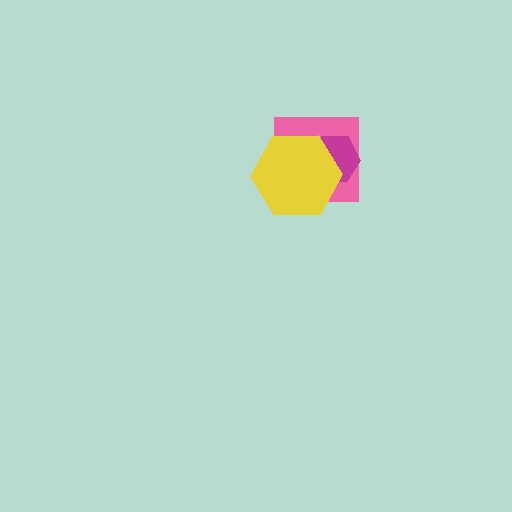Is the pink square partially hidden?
Yes, it is partially covered by another shape.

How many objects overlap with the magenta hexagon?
2 objects overlap with the magenta hexagon.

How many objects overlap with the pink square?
2 objects overlap with the pink square.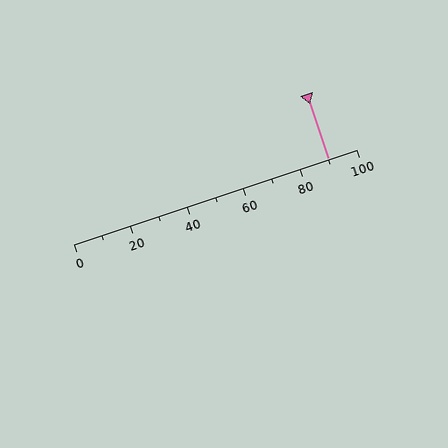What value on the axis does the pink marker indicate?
The marker indicates approximately 90.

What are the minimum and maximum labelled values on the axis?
The axis runs from 0 to 100.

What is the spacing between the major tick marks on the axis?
The major ticks are spaced 20 apart.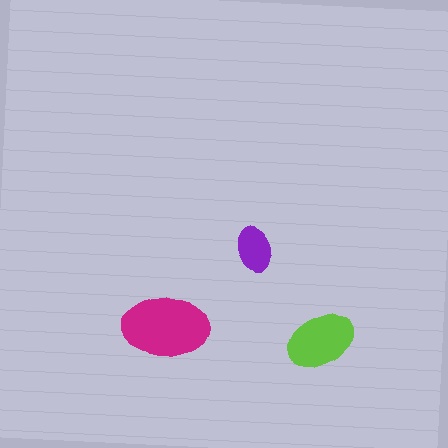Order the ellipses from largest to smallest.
the magenta one, the lime one, the purple one.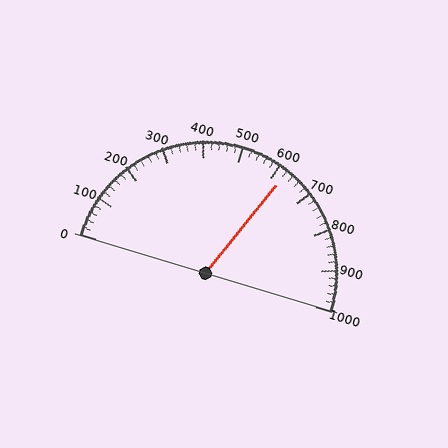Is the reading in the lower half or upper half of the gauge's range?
The reading is in the upper half of the range (0 to 1000).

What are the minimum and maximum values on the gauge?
The gauge ranges from 0 to 1000.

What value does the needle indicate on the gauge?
The needle indicates approximately 620.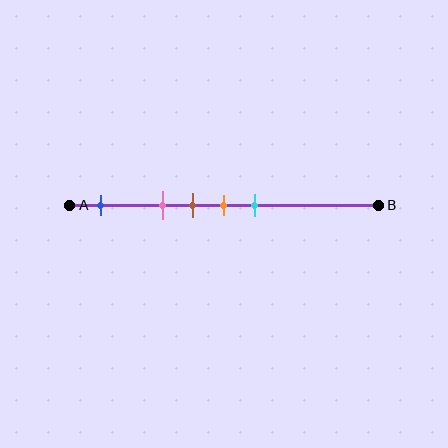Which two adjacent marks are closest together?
The brown and orange marks are the closest adjacent pair.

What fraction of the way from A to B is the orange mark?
The orange mark is approximately 50% (0.5) of the way from A to B.